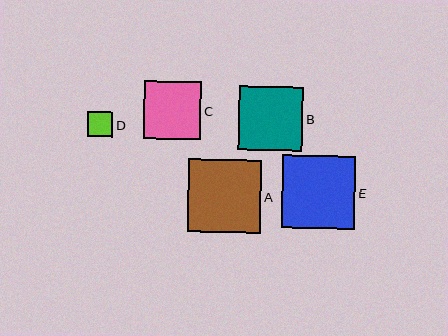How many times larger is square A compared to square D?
Square A is approximately 2.9 times the size of square D.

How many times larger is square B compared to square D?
Square B is approximately 2.6 times the size of square D.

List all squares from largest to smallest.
From largest to smallest: A, E, B, C, D.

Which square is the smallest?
Square D is the smallest with a size of approximately 25 pixels.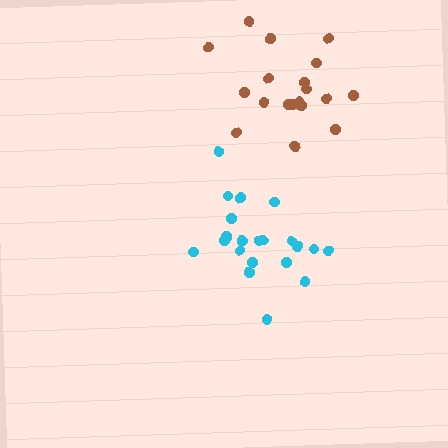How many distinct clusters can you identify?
There are 2 distinct clusters.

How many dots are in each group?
Group 1: 19 dots, Group 2: 21 dots (40 total).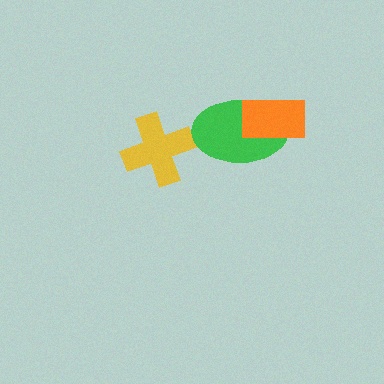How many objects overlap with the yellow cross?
0 objects overlap with the yellow cross.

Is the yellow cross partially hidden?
No, no other shape covers it.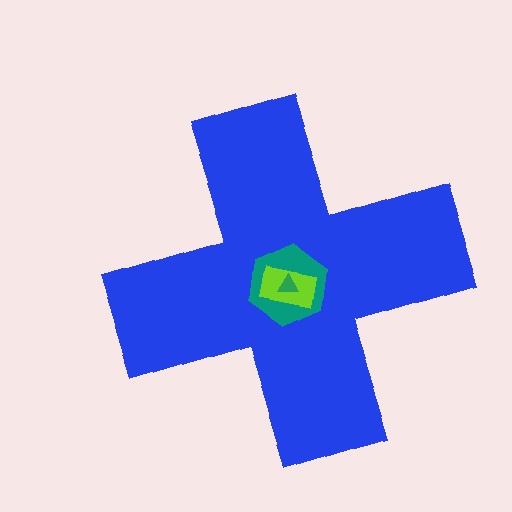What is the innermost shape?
The green triangle.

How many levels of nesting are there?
4.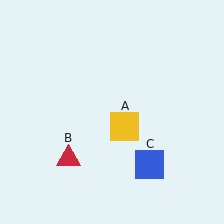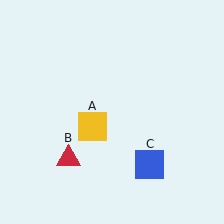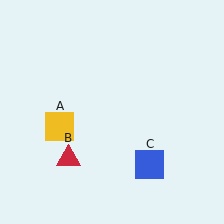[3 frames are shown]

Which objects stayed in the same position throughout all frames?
Red triangle (object B) and blue square (object C) remained stationary.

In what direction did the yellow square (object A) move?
The yellow square (object A) moved left.